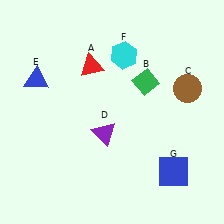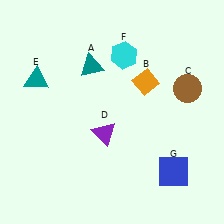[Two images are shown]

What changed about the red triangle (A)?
In Image 1, A is red. In Image 2, it changed to teal.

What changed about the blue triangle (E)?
In Image 1, E is blue. In Image 2, it changed to teal.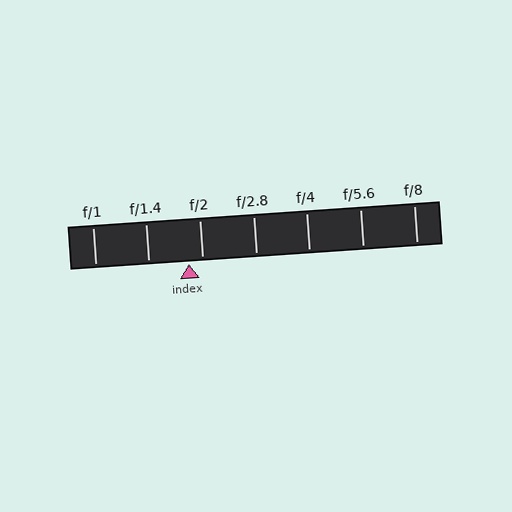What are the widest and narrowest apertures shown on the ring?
The widest aperture shown is f/1 and the narrowest is f/8.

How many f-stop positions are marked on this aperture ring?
There are 7 f-stop positions marked.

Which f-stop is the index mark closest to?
The index mark is closest to f/2.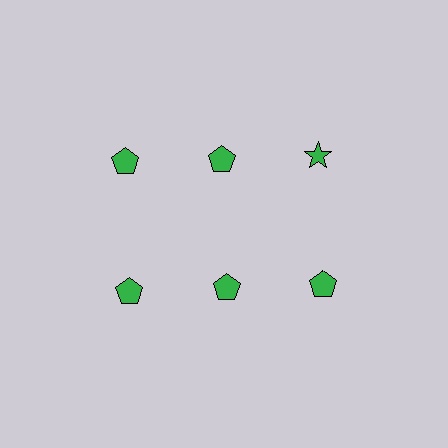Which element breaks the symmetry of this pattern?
The green star in the top row, center column breaks the symmetry. All other shapes are green pentagons.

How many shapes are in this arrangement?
There are 6 shapes arranged in a grid pattern.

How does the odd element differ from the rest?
It has a different shape: star instead of pentagon.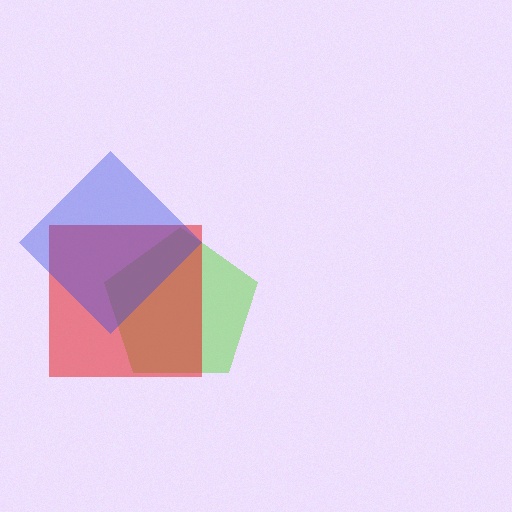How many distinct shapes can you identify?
There are 3 distinct shapes: a lime pentagon, a red square, a blue diamond.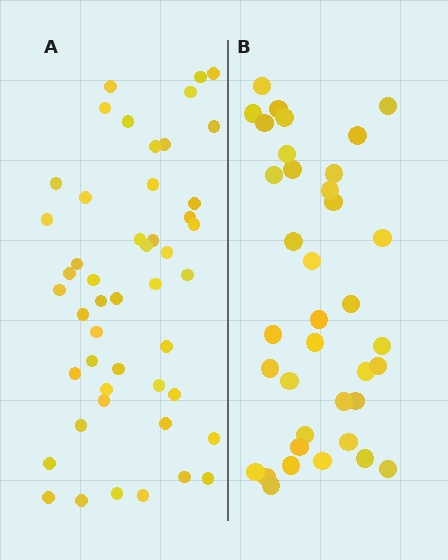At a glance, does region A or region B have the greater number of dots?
Region A (the left region) has more dots.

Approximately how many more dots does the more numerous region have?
Region A has roughly 12 or so more dots than region B.